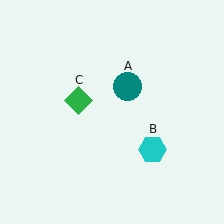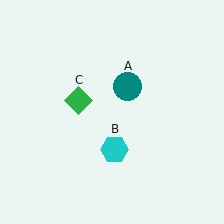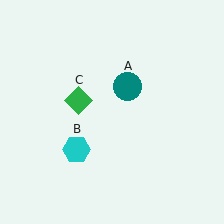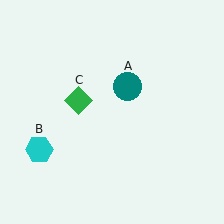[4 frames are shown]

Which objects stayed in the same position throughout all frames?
Teal circle (object A) and green diamond (object C) remained stationary.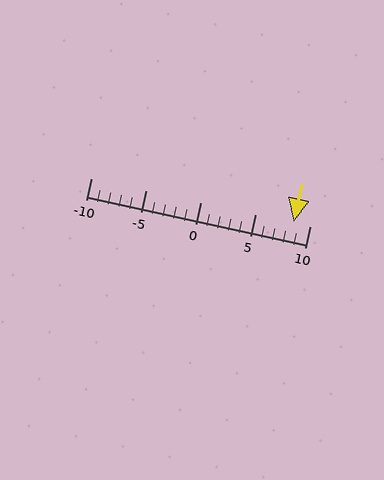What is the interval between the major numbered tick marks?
The major tick marks are spaced 5 units apart.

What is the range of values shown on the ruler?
The ruler shows values from -10 to 10.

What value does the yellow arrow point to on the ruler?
The yellow arrow points to approximately 8.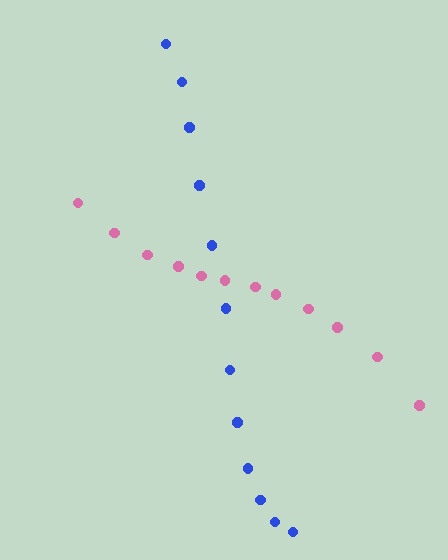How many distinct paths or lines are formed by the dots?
There are 2 distinct paths.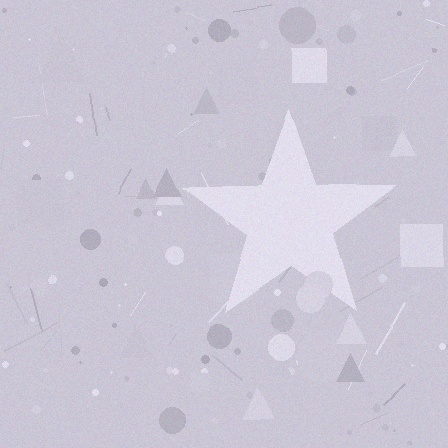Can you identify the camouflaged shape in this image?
The camouflaged shape is a star.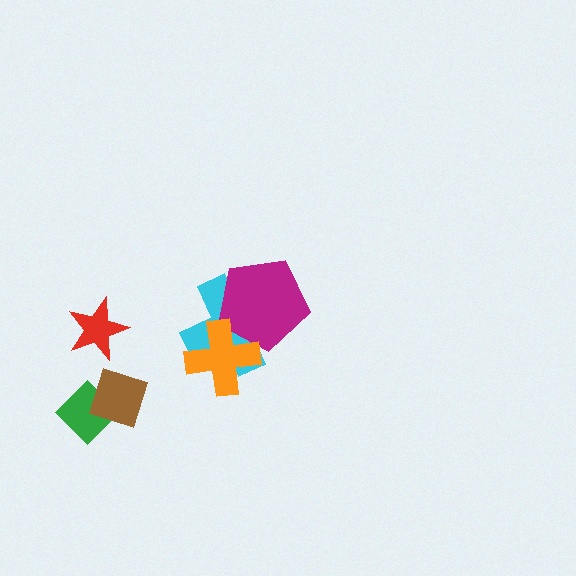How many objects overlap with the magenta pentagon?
2 objects overlap with the magenta pentagon.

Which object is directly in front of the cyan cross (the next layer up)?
The magenta pentagon is directly in front of the cyan cross.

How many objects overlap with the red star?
0 objects overlap with the red star.